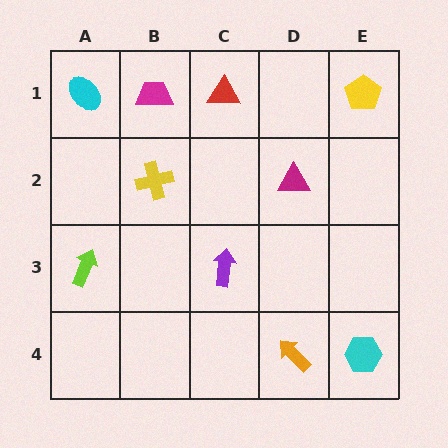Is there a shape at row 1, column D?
No, that cell is empty.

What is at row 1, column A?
A cyan ellipse.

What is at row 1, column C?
A red triangle.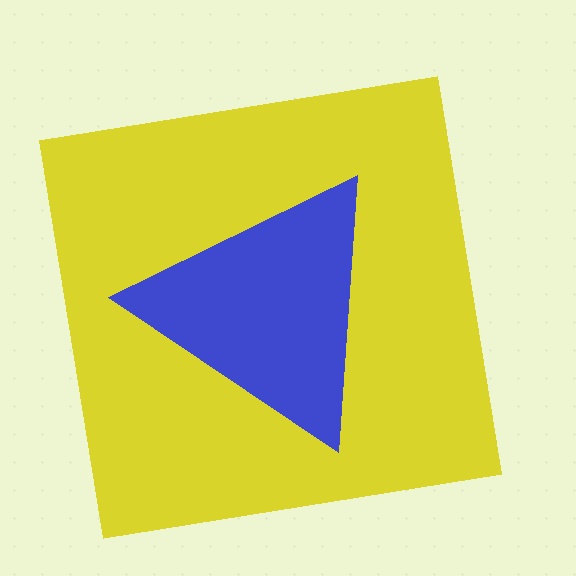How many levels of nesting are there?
2.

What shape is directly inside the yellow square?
The blue triangle.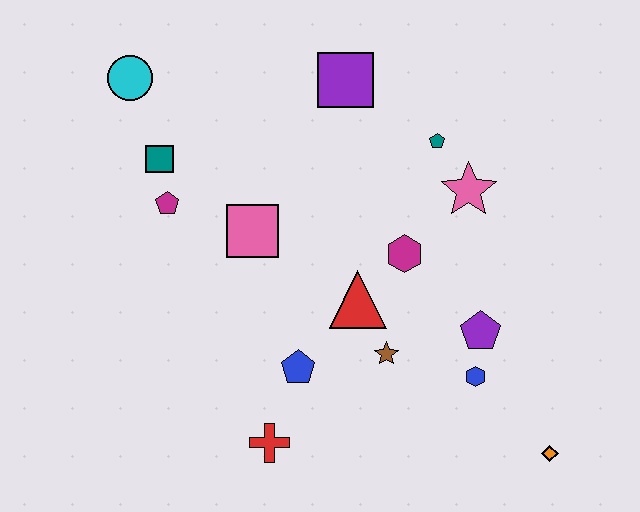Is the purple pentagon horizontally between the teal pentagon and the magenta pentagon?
No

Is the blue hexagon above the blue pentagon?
No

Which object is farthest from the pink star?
The cyan circle is farthest from the pink star.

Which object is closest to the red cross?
The blue pentagon is closest to the red cross.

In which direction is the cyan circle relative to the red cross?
The cyan circle is above the red cross.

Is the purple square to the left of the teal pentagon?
Yes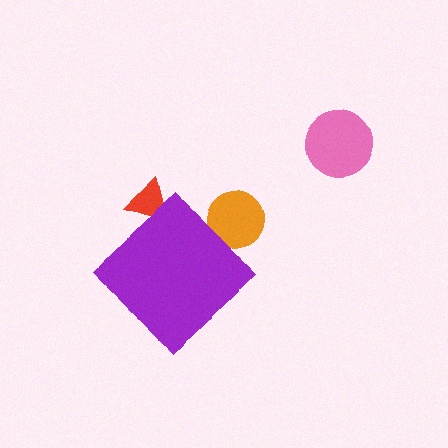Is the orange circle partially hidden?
Yes, the orange circle is partially hidden behind the purple diamond.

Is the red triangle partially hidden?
Yes, the red triangle is partially hidden behind the purple diamond.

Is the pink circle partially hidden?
No, the pink circle is fully visible.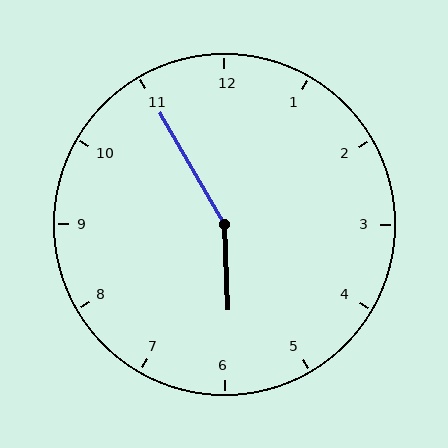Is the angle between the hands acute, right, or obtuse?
It is obtuse.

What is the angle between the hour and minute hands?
Approximately 152 degrees.